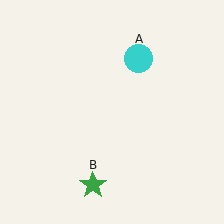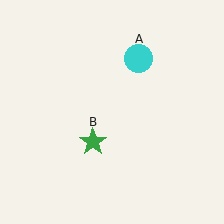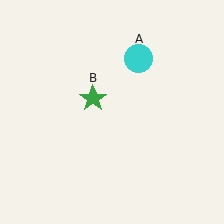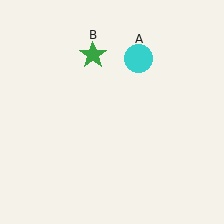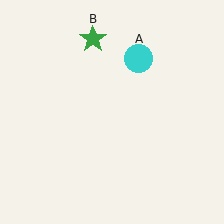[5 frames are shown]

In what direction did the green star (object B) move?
The green star (object B) moved up.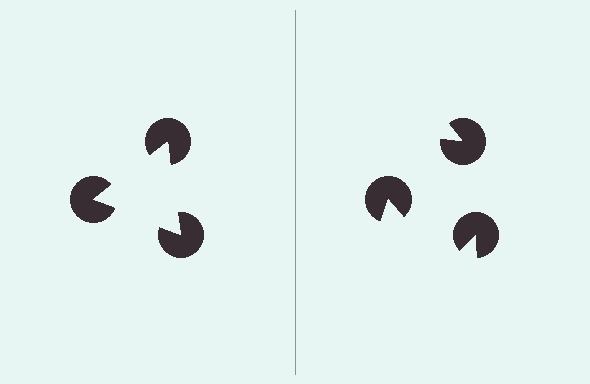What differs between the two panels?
The pac-man discs are positioned identically on both sides; only the wedge orientations differ. On the left they align to a triangle; on the right they are misaligned.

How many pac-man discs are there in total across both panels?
6 — 3 on each side.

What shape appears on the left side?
An illusory triangle.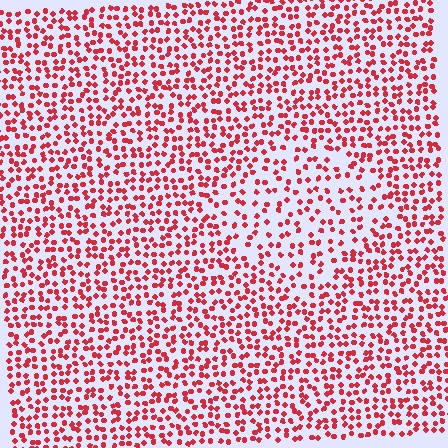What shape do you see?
I see a diamond.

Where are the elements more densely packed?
The elements are more densely packed outside the diamond boundary.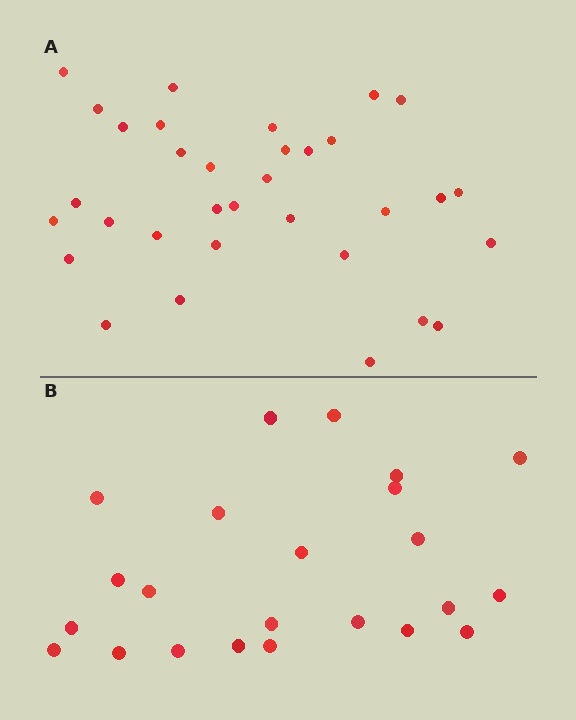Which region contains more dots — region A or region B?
Region A (the top region) has more dots.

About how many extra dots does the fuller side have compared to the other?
Region A has roughly 10 or so more dots than region B.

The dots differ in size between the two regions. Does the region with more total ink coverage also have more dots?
No. Region B has more total ink coverage because its dots are larger, but region A actually contains more individual dots. Total area can be misleading — the number of items is what matters here.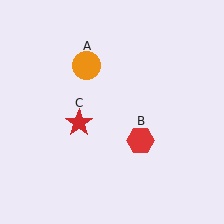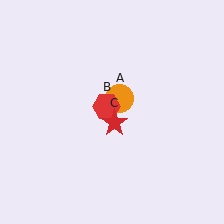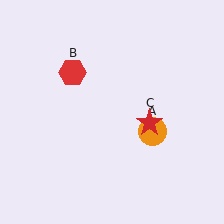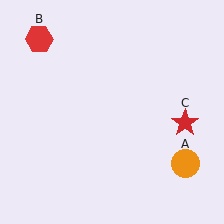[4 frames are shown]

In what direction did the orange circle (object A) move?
The orange circle (object A) moved down and to the right.